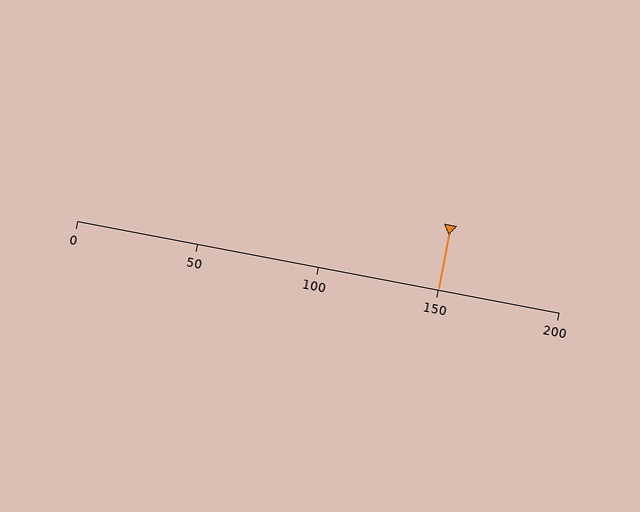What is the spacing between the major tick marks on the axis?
The major ticks are spaced 50 apart.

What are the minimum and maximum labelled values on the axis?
The axis runs from 0 to 200.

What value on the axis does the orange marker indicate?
The marker indicates approximately 150.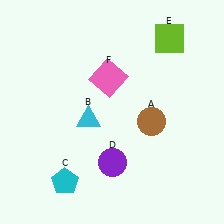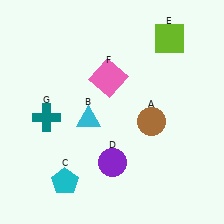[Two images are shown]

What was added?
A teal cross (G) was added in Image 2.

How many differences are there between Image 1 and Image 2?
There is 1 difference between the two images.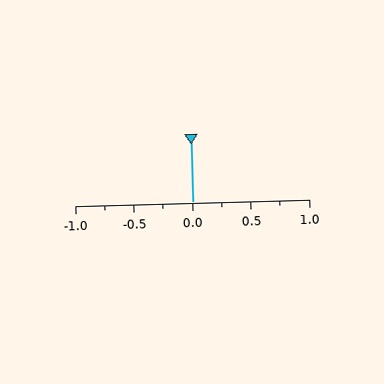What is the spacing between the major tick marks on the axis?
The major ticks are spaced 0.5 apart.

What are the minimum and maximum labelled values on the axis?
The axis runs from -1.0 to 1.0.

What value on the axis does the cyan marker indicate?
The marker indicates approximately 0.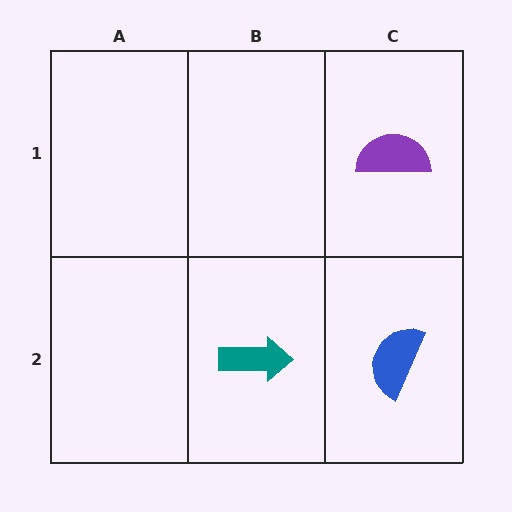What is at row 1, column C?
A purple semicircle.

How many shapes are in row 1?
1 shape.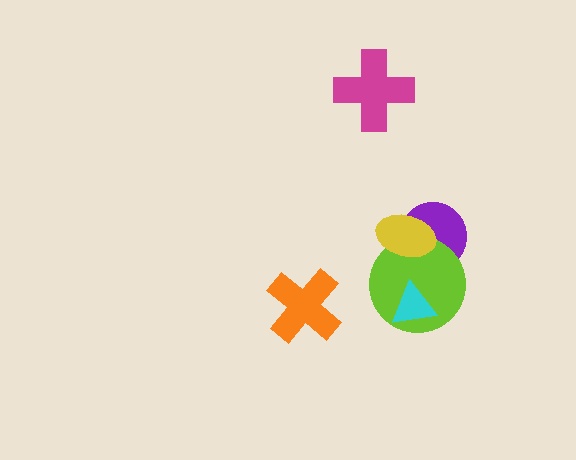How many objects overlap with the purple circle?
2 objects overlap with the purple circle.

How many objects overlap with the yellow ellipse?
2 objects overlap with the yellow ellipse.